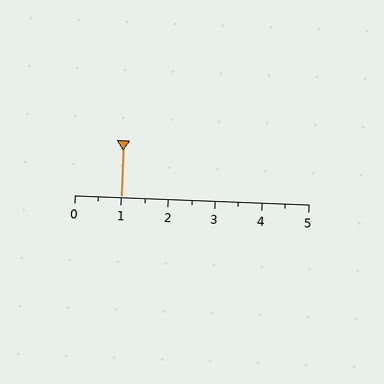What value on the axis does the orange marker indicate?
The marker indicates approximately 1.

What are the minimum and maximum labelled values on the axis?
The axis runs from 0 to 5.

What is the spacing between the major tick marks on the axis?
The major ticks are spaced 1 apart.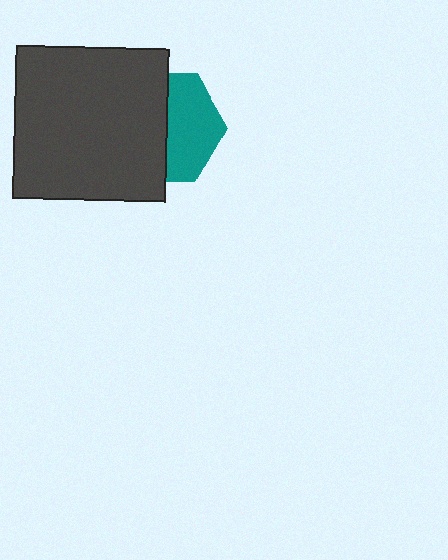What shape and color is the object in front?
The object in front is a dark gray square.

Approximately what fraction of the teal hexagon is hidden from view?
Roughly 52% of the teal hexagon is hidden behind the dark gray square.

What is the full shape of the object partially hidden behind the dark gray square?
The partially hidden object is a teal hexagon.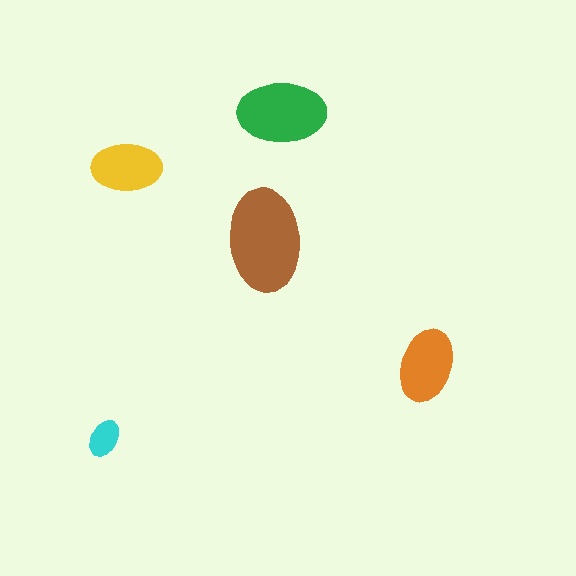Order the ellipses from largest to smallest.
the brown one, the green one, the orange one, the yellow one, the cyan one.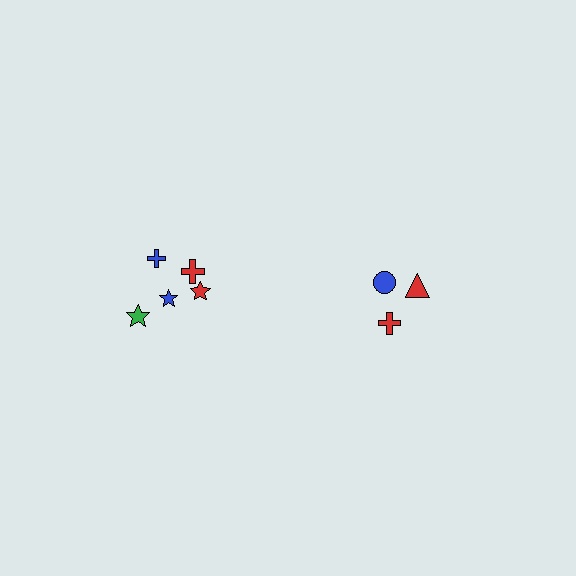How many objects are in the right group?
There are 3 objects.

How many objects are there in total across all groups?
There are 8 objects.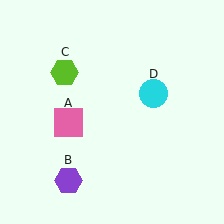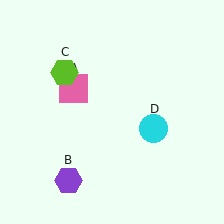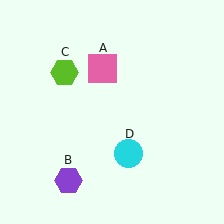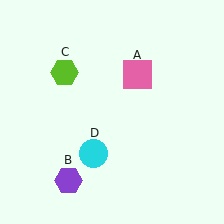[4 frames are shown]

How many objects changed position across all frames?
2 objects changed position: pink square (object A), cyan circle (object D).